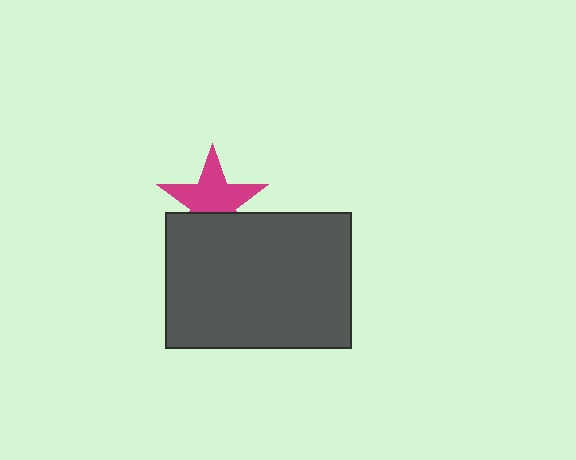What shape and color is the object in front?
The object in front is a dark gray rectangle.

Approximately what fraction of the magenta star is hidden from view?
Roughly 34% of the magenta star is hidden behind the dark gray rectangle.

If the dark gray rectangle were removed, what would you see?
You would see the complete magenta star.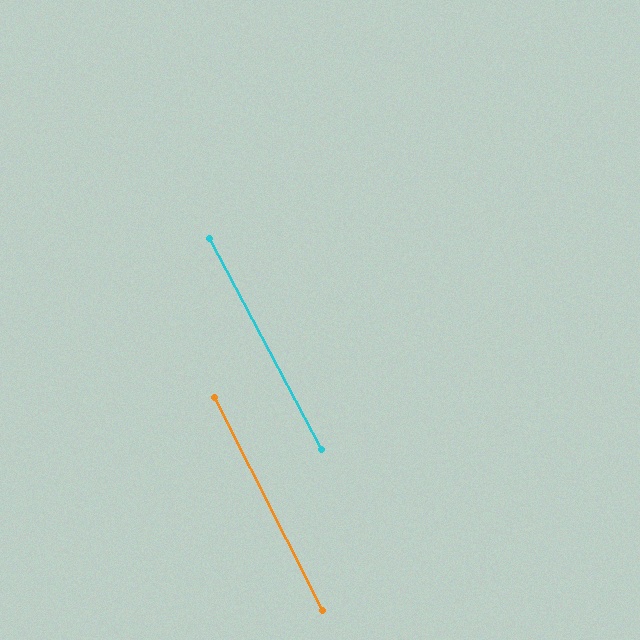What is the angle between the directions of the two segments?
Approximately 1 degree.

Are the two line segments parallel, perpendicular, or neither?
Parallel — their directions differ by only 1.1°.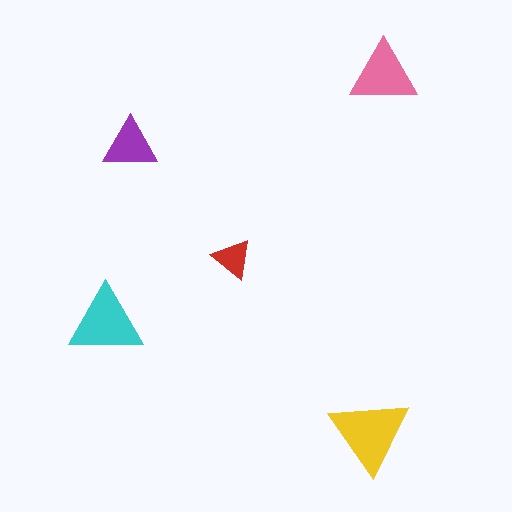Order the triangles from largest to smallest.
the yellow one, the cyan one, the pink one, the purple one, the red one.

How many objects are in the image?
There are 5 objects in the image.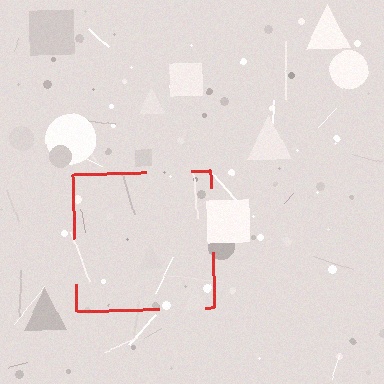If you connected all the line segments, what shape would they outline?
They would outline a square.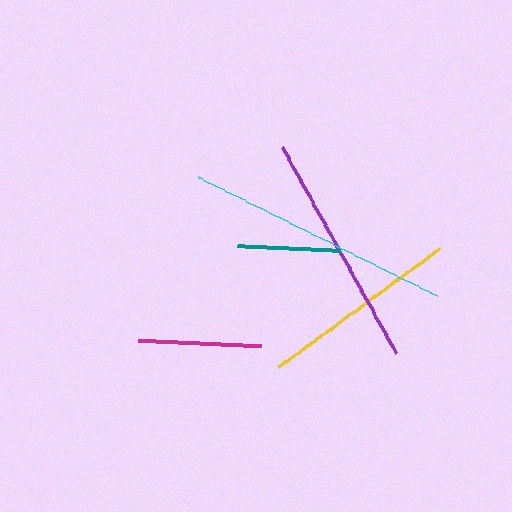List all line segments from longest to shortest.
From longest to shortest: cyan, purple, yellow, magenta, teal.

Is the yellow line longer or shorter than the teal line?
The yellow line is longer than the teal line.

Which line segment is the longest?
The cyan line is the longest at approximately 267 pixels.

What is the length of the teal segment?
The teal segment is approximately 104 pixels long.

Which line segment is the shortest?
The teal line is the shortest at approximately 104 pixels.